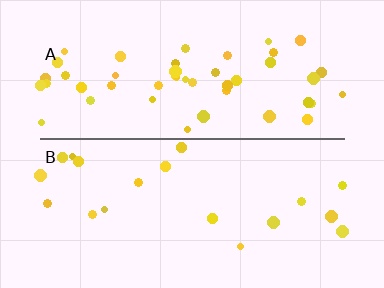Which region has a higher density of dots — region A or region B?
A (the top).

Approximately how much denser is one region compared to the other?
Approximately 2.6× — region A over region B.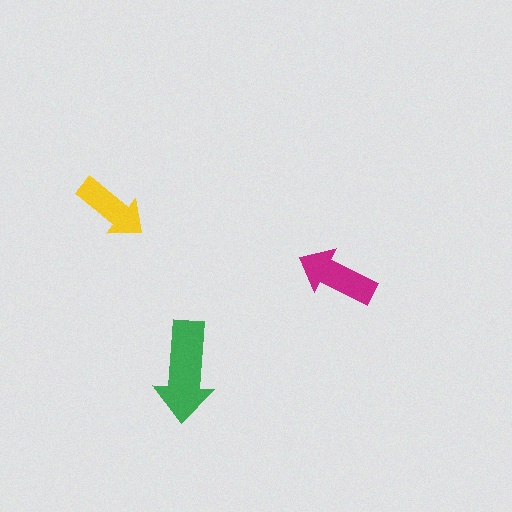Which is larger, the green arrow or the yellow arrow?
The green one.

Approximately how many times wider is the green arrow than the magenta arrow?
About 1.5 times wider.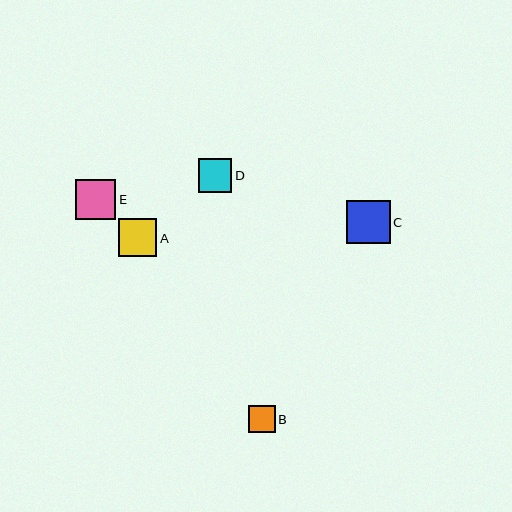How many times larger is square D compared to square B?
Square D is approximately 1.3 times the size of square B.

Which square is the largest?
Square C is the largest with a size of approximately 43 pixels.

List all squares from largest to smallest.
From largest to smallest: C, E, A, D, B.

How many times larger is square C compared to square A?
Square C is approximately 1.1 times the size of square A.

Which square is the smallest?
Square B is the smallest with a size of approximately 27 pixels.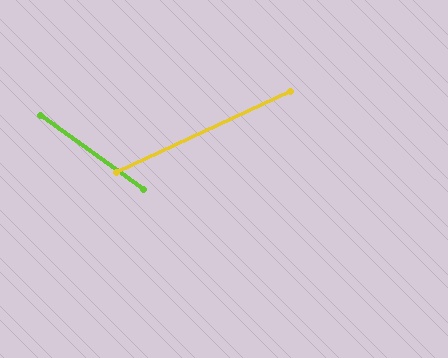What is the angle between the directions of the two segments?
Approximately 61 degrees.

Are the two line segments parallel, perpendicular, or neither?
Neither parallel nor perpendicular — they differ by about 61°.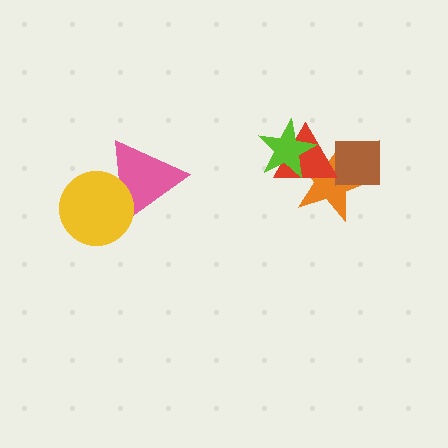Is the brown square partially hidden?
Yes, it is partially covered by another shape.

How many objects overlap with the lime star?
2 objects overlap with the lime star.